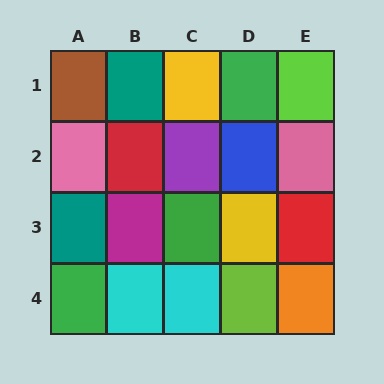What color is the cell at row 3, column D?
Yellow.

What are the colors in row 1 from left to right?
Brown, teal, yellow, green, lime.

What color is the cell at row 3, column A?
Teal.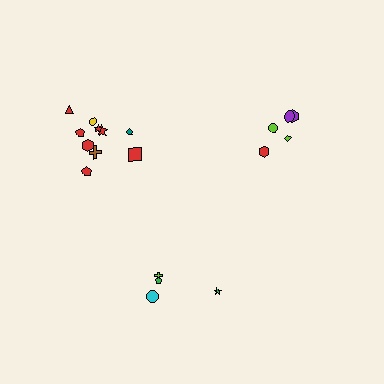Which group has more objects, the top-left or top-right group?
The top-left group.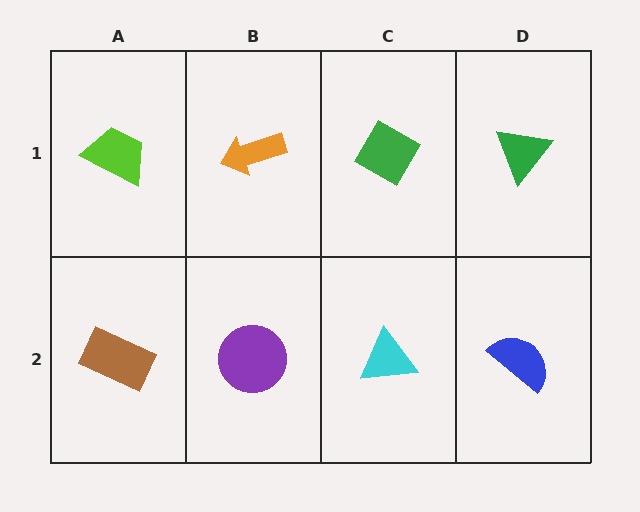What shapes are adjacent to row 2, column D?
A green triangle (row 1, column D), a cyan triangle (row 2, column C).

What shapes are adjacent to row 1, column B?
A purple circle (row 2, column B), a lime trapezoid (row 1, column A), a green diamond (row 1, column C).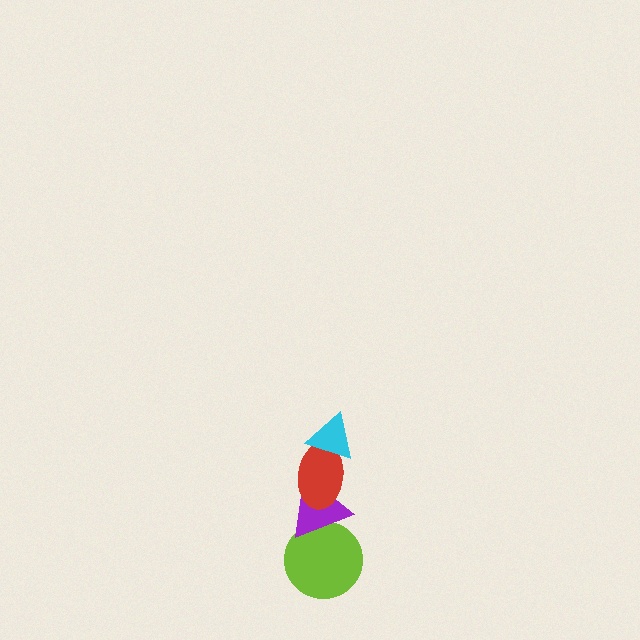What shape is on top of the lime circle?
The purple triangle is on top of the lime circle.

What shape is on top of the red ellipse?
The cyan triangle is on top of the red ellipse.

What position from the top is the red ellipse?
The red ellipse is 2nd from the top.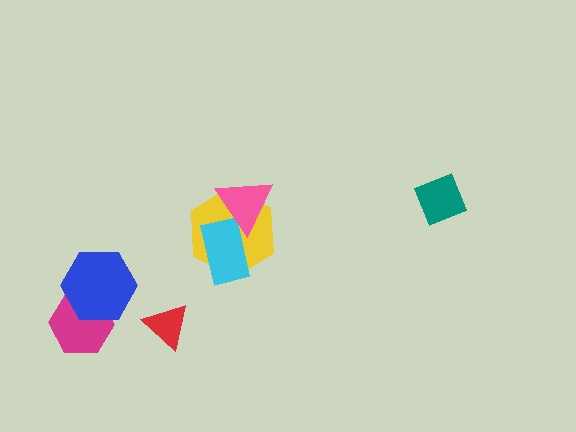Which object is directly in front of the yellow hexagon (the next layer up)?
The cyan rectangle is directly in front of the yellow hexagon.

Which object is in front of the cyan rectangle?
The pink triangle is in front of the cyan rectangle.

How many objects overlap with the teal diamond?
0 objects overlap with the teal diamond.